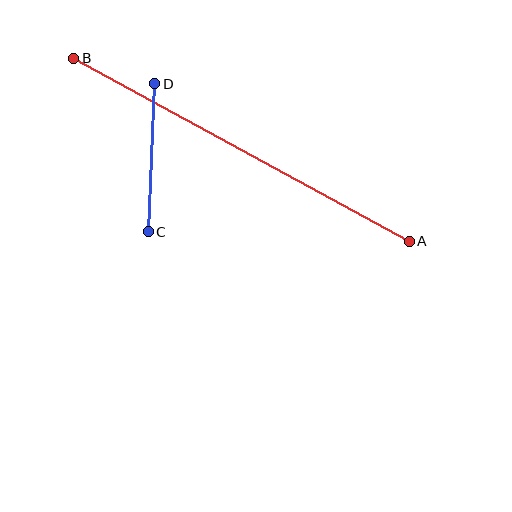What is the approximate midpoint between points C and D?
The midpoint is at approximately (151, 158) pixels.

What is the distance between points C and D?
The distance is approximately 148 pixels.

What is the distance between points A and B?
The distance is approximately 382 pixels.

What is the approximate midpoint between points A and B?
The midpoint is at approximately (241, 150) pixels.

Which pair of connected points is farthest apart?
Points A and B are farthest apart.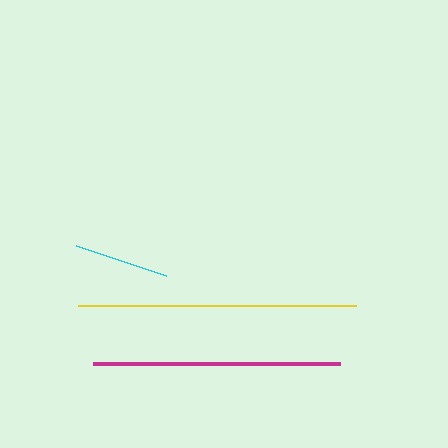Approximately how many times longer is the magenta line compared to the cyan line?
The magenta line is approximately 2.6 times the length of the cyan line.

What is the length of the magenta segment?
The magenta segment is approximately 247 pixels long.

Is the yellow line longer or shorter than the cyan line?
The yellow line is longer than the cyan line.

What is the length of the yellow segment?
The yellow segment is approximately 279 pixels long.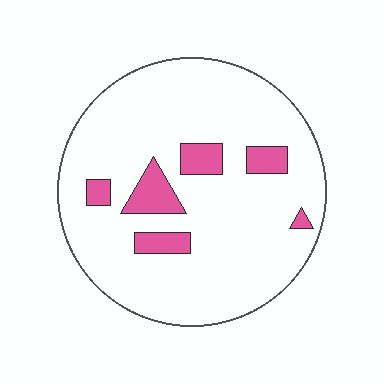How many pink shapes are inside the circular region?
6.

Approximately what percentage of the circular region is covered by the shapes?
Approximately 10%.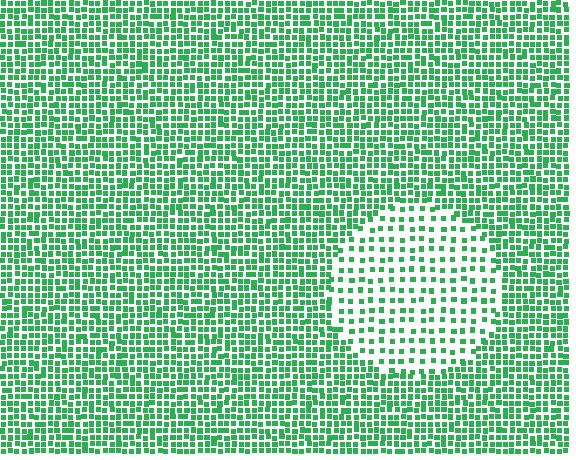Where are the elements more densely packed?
The elements are more densely packed outside the circle boundary.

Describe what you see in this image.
The image contains small green elements arranged at two different densities. A circle-shaped region is visible where the elements are less densely packed than the surrounding area.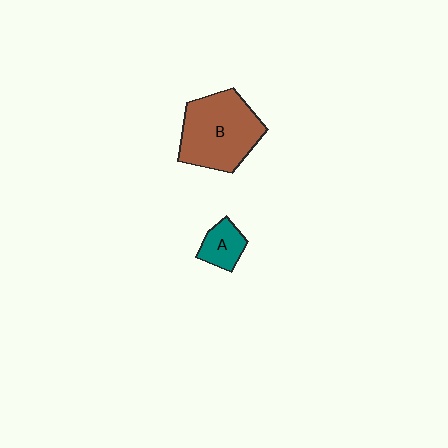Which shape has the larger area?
Shape B (brown).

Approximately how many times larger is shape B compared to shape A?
Approximately 3.1 times.